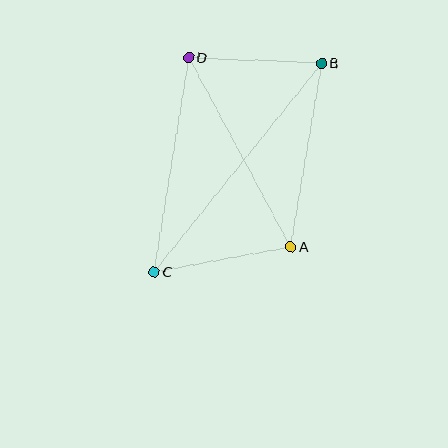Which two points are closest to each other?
Points B and D are closest to each other.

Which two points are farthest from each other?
Points B and C are farthest from each other.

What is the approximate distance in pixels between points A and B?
The distance between A and B is approximately 186 pixels.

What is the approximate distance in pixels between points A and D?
The distance between A and D is approximately 215 pixels.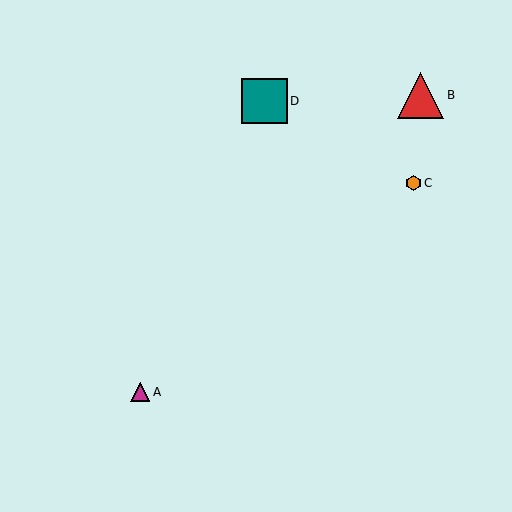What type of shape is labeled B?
Shape B is a red triangle.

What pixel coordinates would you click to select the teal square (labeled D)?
Click at (264, 101) to select the teal square D.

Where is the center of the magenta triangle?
The center of the magenta triangle is at (140, 392).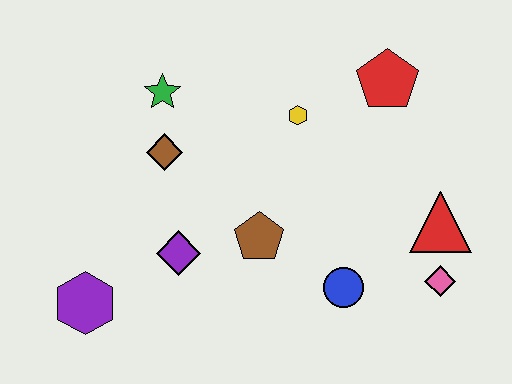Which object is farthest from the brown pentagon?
The red pentagon is farthest from the brown pentagon.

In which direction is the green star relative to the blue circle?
The green star is above the blue circle.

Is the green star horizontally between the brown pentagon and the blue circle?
No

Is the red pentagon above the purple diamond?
Yes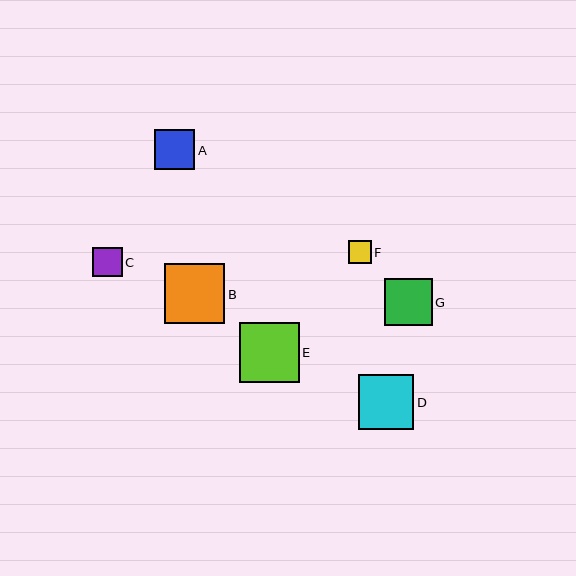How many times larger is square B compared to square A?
Square B is approximately 1.5 times the size of square A.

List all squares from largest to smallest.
From largest to smallest: B, E, D, G, A, C, F.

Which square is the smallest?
Square F is the smallest with a size of approximately 23 pixels.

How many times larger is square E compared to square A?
Square E is approximately 1.5 times the size of square A.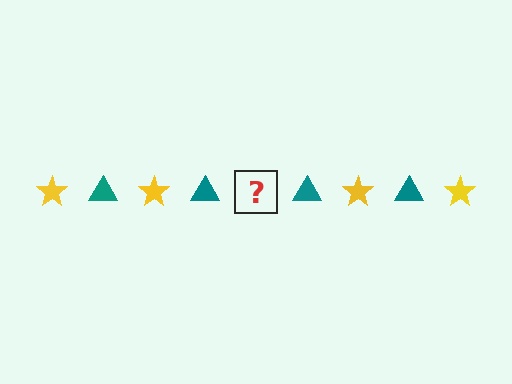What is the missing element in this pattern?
The missing element is a yellow star.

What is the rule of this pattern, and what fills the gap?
The rule is that the pattern alternates between yellow star and teal triangle. The gap should be filled with a yellow star.